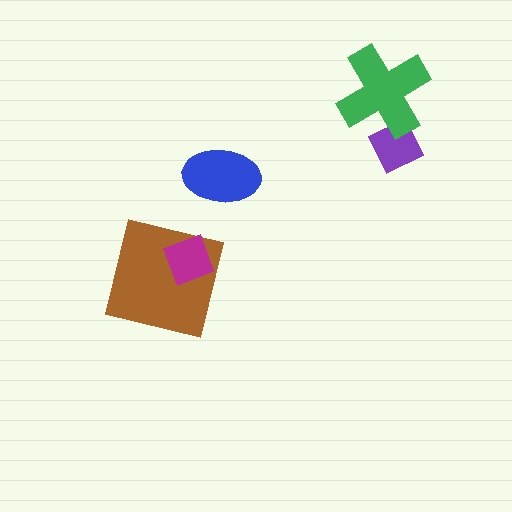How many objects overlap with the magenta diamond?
1 object overlaps with the magenta diamond.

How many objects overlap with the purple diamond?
1 object overlaps with the purple diamond.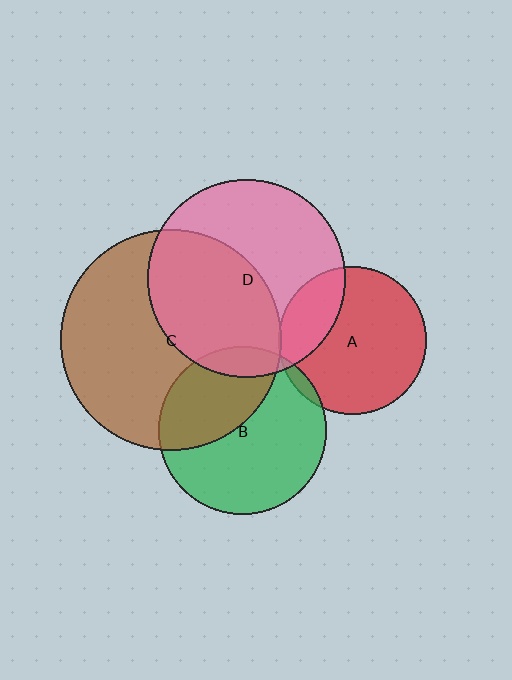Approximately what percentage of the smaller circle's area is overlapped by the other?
Approximately 10%.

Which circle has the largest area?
Circle C (brown).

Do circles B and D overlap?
Yes.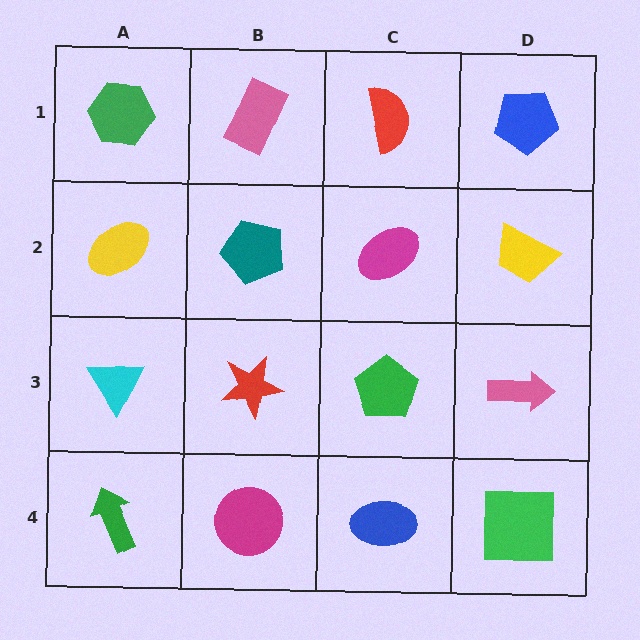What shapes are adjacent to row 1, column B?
A teal pentagon (row 2, column B), a green hexagon (row 1, column A), a red semicircle (row 1, column C).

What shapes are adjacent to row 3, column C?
A magenta ellipse (row 2, column C), a blue ellipse (row 4, column C), a red star (row 3, column B), a pink arrow (row 3, column D).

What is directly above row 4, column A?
A cyan triangle.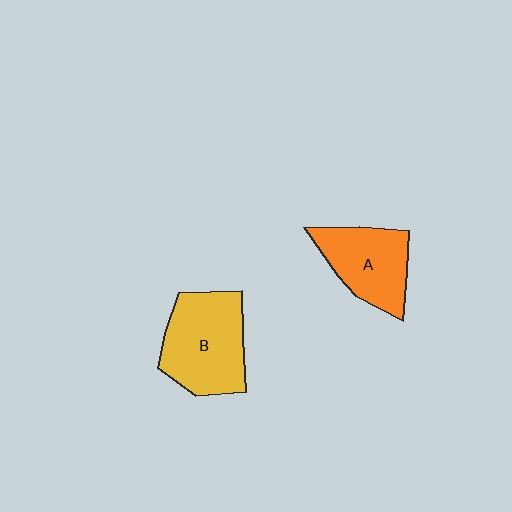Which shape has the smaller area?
Shape A (orange).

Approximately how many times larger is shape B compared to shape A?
Approximately 1.3 times.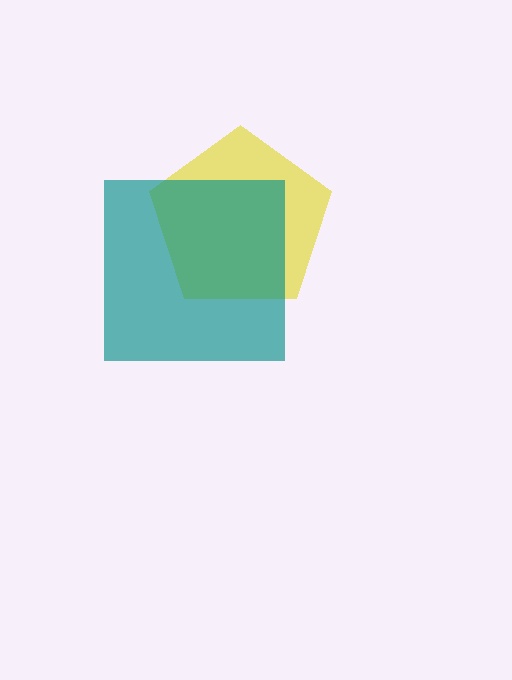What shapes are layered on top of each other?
The layered shapes are: a yellow pentagon, a teal square.